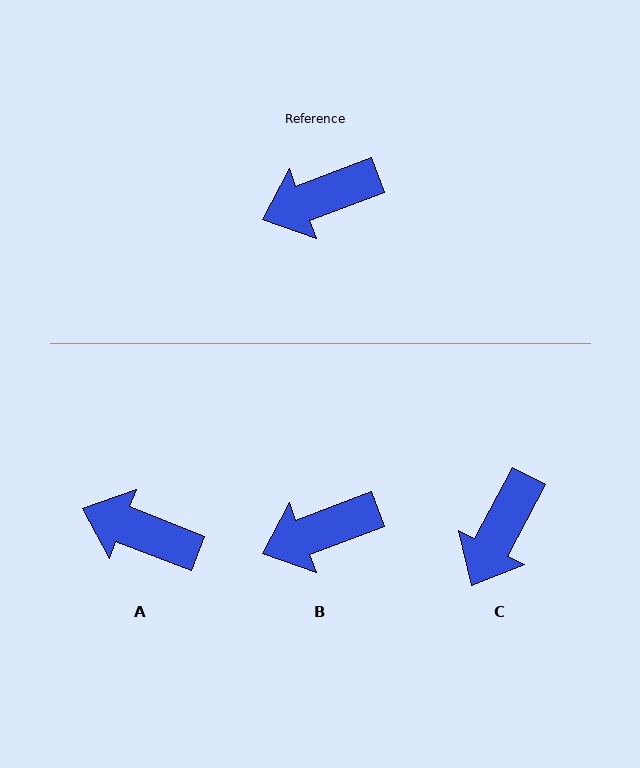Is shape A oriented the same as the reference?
No, it is off by about 42 degrees.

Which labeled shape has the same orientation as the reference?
B.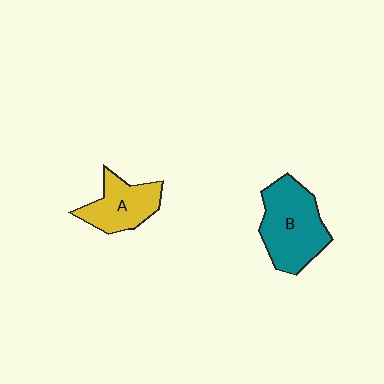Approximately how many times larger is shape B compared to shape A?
Approximately 1.5 times.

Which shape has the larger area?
Shape B (teal).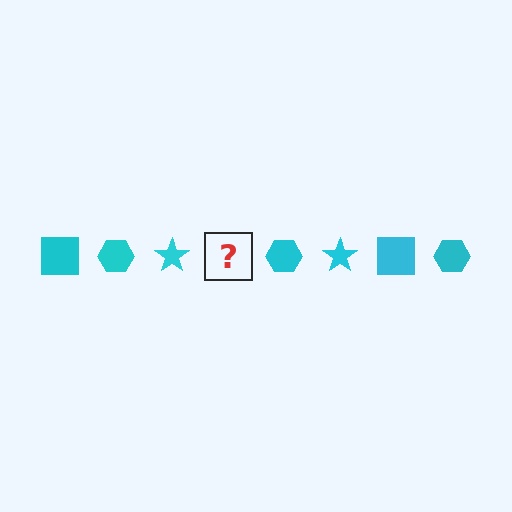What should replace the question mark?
The question mark should be replaced with a cyan square.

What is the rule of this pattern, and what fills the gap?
The rule is that the pattern cycles through square, hexagon, star shapes in cyan. The gap should be filled with a cyan square.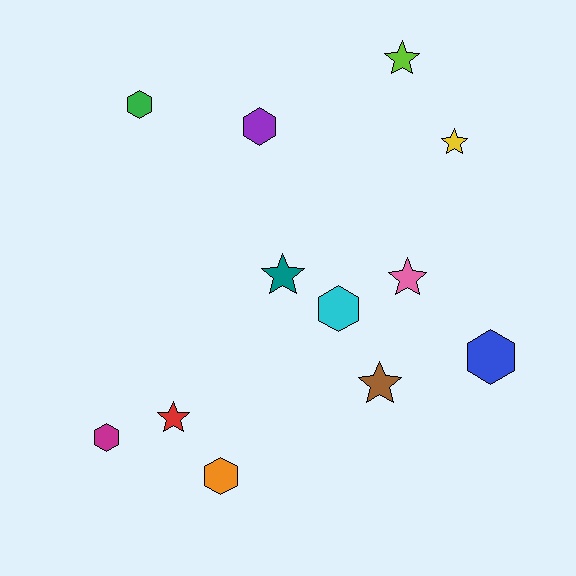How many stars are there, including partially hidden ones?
There are 6 stars.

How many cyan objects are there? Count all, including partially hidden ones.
There is 1 cyan object.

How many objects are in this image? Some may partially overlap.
There are 12 objects.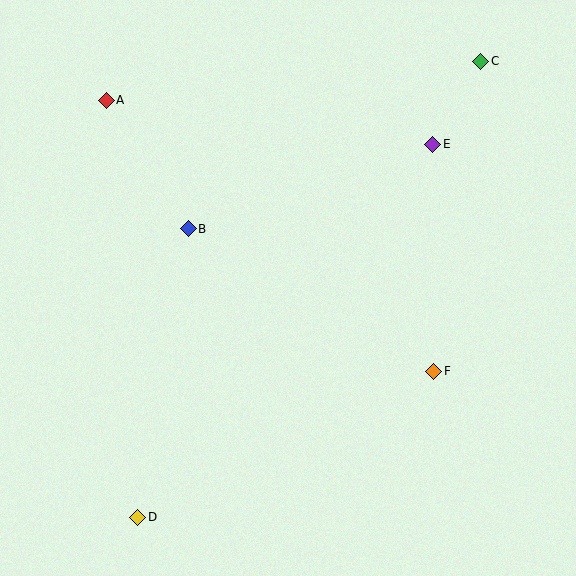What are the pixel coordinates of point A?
Point A is at (106, 101).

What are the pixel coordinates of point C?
Point C is at (481, 61).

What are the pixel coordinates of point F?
Point F is at (434, 371).